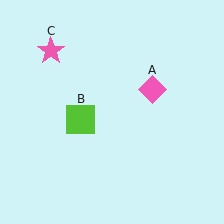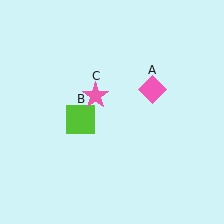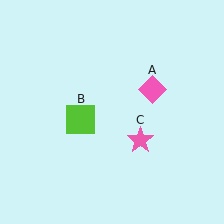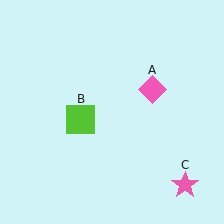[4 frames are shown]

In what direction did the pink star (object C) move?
The pink star (object C) moved down and to the right.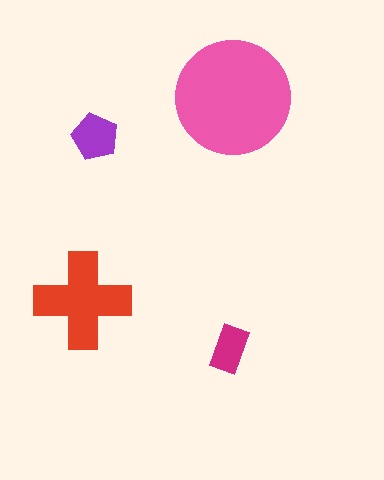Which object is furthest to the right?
The pink circle is rightmost.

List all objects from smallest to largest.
The magenta rectangle, the purple pentagon, the red cross, the pink circle.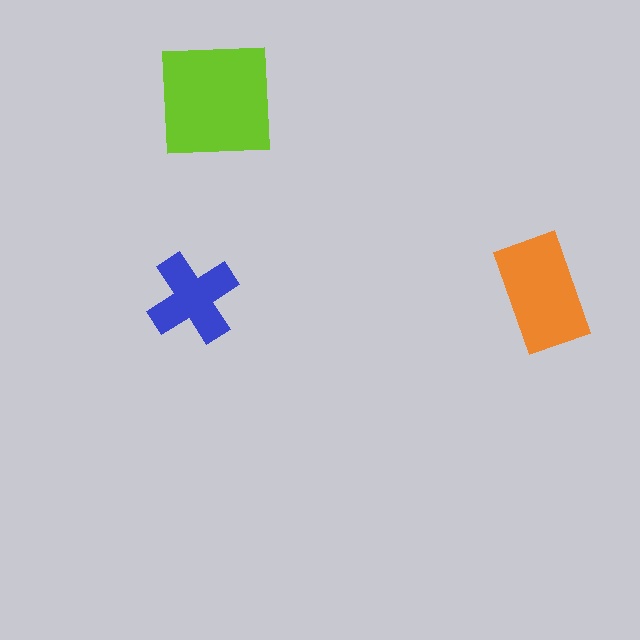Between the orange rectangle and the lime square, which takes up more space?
The lime square.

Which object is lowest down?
The blue cross is bottommost.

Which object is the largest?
The lime square.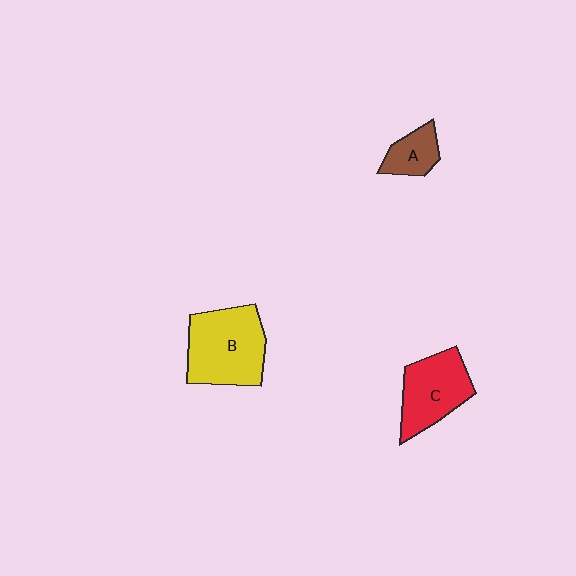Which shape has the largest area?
Shape B (yellow).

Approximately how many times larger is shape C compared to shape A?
Approximately 2.0 times.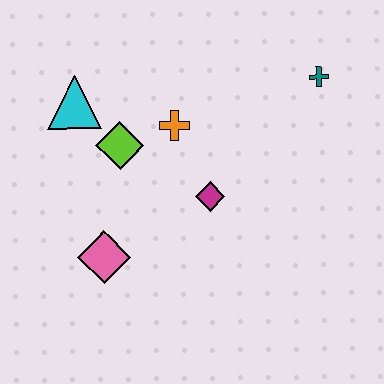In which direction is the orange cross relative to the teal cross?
The orange cross is to the left of the teal cross.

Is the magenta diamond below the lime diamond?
Yes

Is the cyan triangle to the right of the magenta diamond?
No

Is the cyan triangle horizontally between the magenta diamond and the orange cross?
No